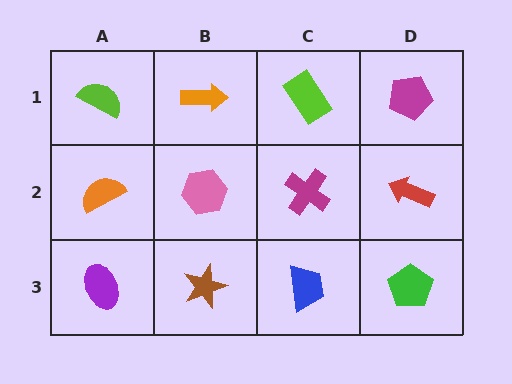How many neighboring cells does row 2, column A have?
3.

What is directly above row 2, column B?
An orange arrow.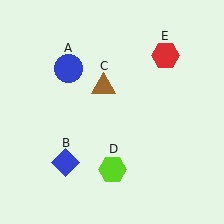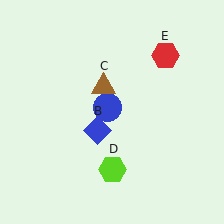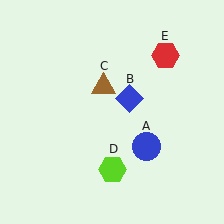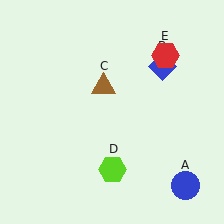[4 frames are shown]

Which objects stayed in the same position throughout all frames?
Brown triangle (object C) and lime hexagon (object D) and red hexagon (object E) remained stationary.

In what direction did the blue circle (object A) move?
The blue circle (object A) moved down and to the right.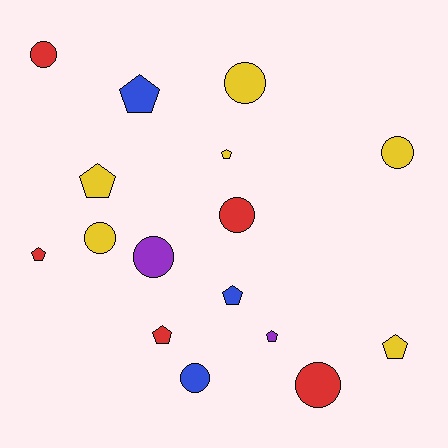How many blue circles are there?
There is 1 blue circle.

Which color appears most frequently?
Yellow, with 6 objects.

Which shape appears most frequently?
Circle, with 8 objects.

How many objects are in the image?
There are 16 objects.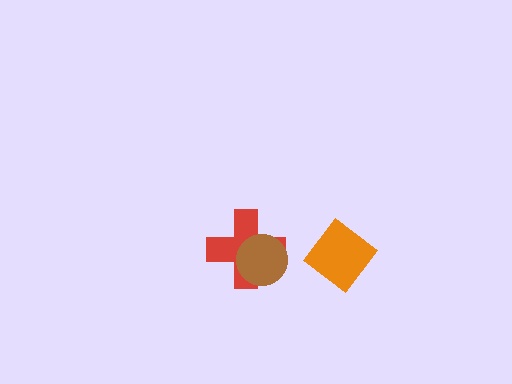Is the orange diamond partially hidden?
No, no other shape covers it.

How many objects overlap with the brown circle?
1 object overlaps with the brown circle.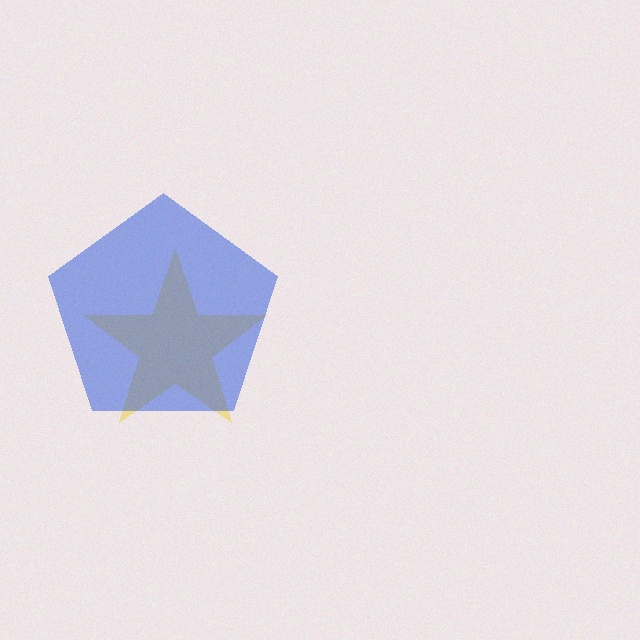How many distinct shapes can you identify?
There are 2 distinct shapes: a yellow star, a blue pentagon.